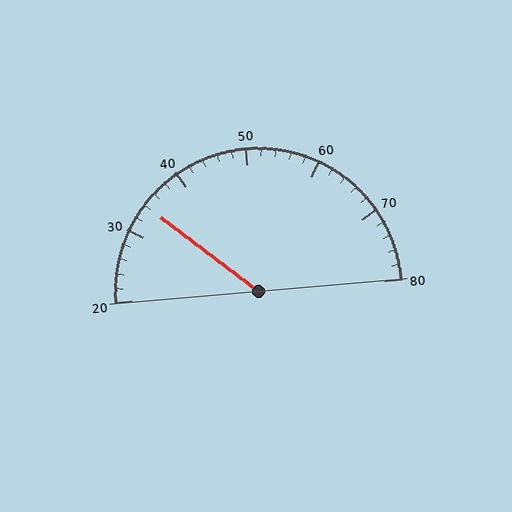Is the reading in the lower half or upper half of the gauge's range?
The reading is in the lower half of the range (20 to 80).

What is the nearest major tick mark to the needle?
The nearest major tick mark is 30.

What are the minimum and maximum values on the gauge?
The gauge ranges from 20 to 80.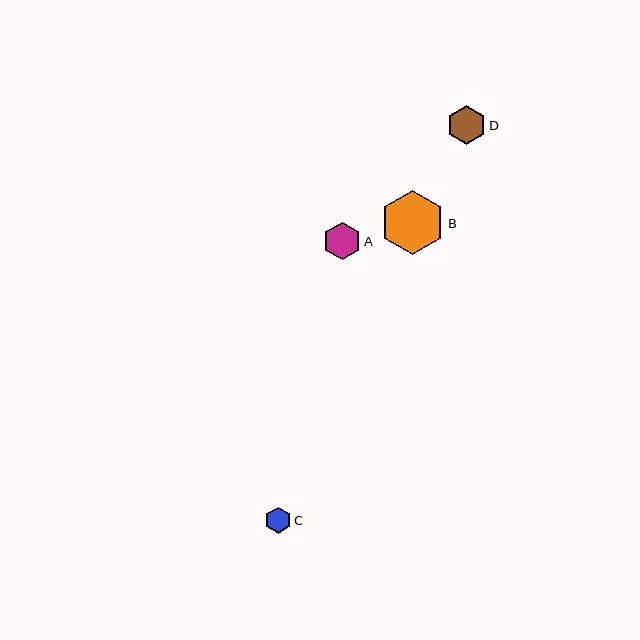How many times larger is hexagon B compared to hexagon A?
Hexagon B is approximately 1.7 times the size of hexagon A.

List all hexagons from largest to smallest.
From largest to smallest: B, D, A, C.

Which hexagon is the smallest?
Hexagon C is the smallest with a size of approximately 26 pixels.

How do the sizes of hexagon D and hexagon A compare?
Hexagon D and hexagon A are approximately the same size.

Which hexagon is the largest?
Hexagon B is the largest with a size of approximately 65 pixels.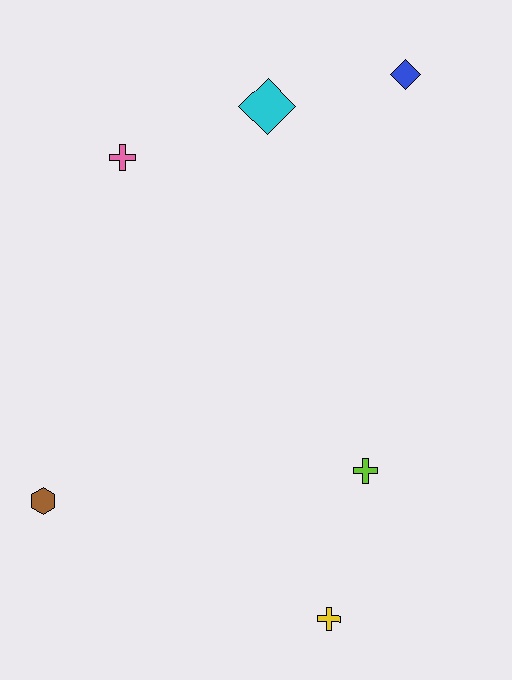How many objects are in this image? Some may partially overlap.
There are 6 objects.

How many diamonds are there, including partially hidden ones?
There are 2 diamonds.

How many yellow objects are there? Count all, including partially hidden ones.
There is 1 yellow object.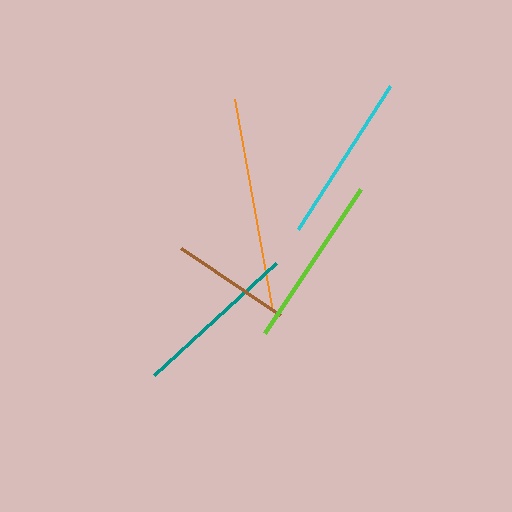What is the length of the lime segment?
The lime segment is approximately 173 pixels long.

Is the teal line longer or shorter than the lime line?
The lime line is longer than the teal line.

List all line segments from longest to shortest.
From longest to shortest: orange, lime, cyan, teal, brown.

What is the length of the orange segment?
The orange segment is approximately 215 pixels long.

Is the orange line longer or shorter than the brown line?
The orange line is longer than the brown line.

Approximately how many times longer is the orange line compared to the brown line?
The orange line is approximately 1.8 times the length of the brown line.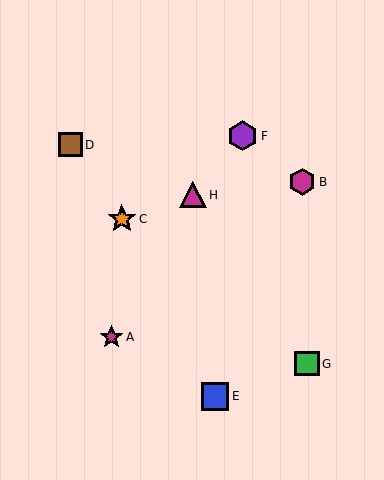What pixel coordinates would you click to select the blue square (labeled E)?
Click at (215, 396) to select the blue square E.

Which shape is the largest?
The purple hexagon (labeled F) is the largest.